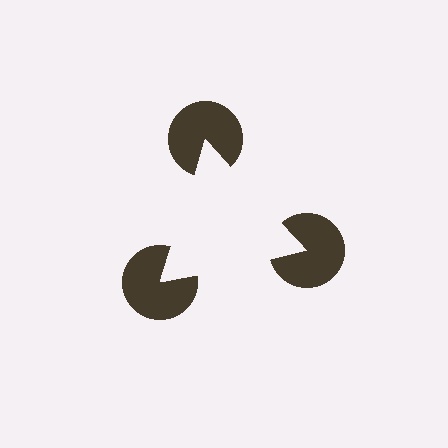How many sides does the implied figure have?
3 sides.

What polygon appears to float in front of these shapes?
An illusory triangle — its edges are inferred from the aligned wedge cuts in the pac-man discs, not physically drawn.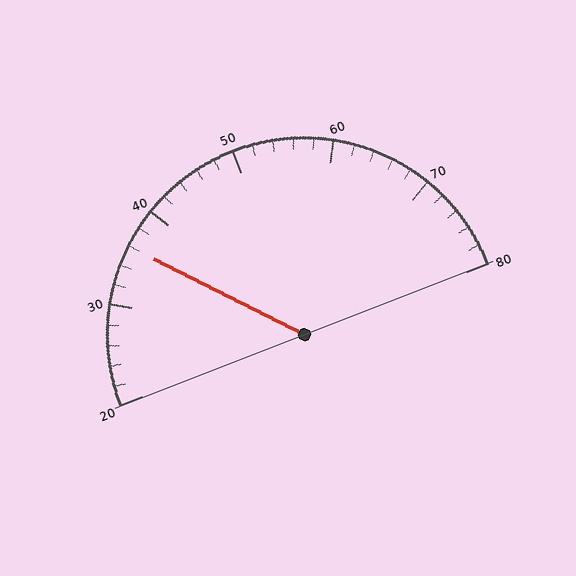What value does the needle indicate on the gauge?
The needle indicates approximately 36.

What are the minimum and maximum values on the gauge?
The gauge ranges from 20 to 80.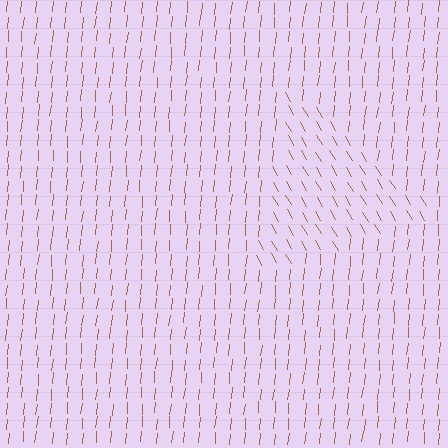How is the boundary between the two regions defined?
The boundary is defined purely by a change in line orientation (approximately 36 degrees difference). All lines are the same color and thickness.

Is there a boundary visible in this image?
Yes, there is a texture boundary formed by a change in line orientation.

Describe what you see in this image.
The image is filled with small brown line segments. A triangle region in the image has lines oriented differently from the surrounding lines, creating a visible texture boundary.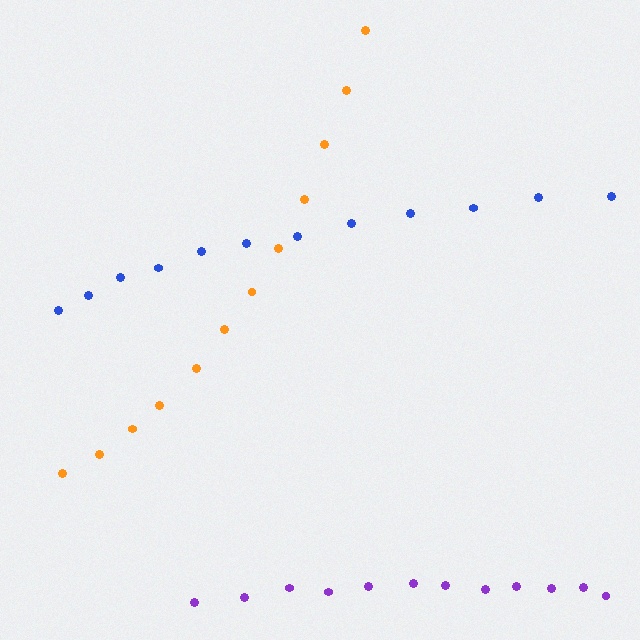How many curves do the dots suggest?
There are 3 distinct paths.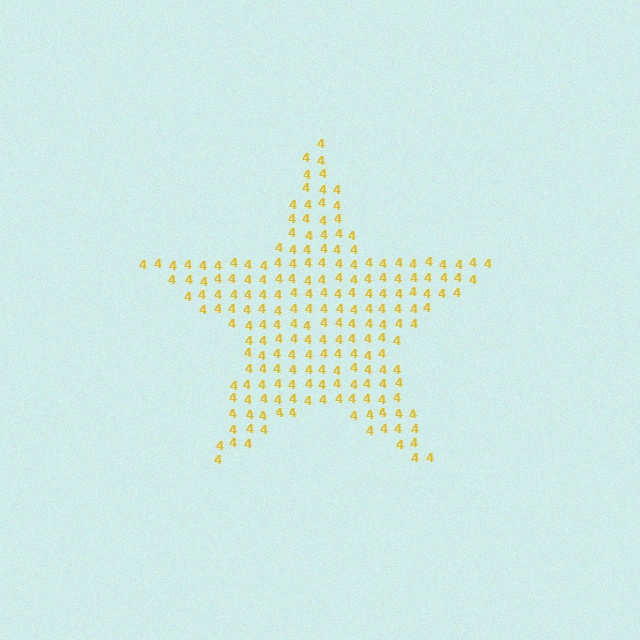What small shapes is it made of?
It is made of small digit 4's.